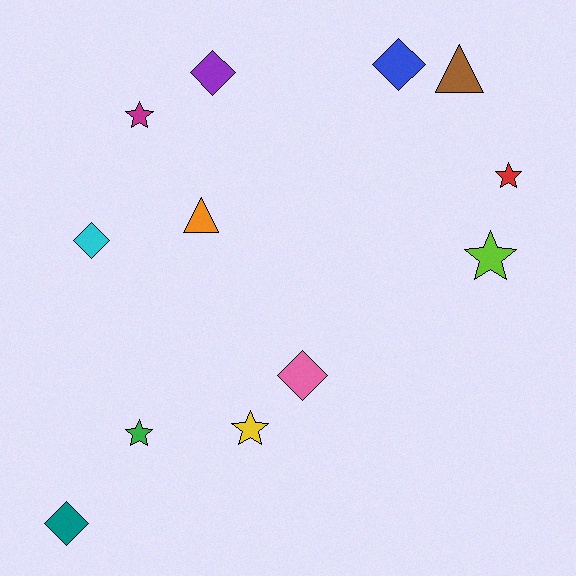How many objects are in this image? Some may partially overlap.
There are 12 objects.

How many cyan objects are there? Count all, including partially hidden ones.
There is 1 cyan object.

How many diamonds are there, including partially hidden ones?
There are 5 diamonds.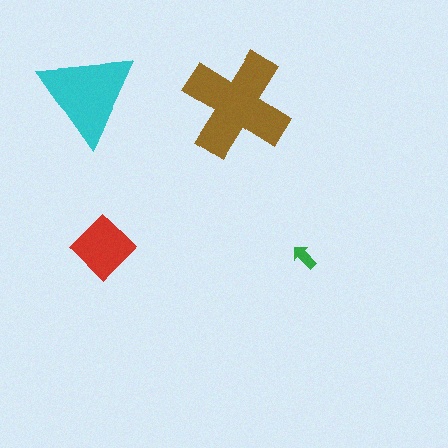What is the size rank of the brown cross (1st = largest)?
1st.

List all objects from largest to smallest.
The brown cross, the cyan triangle, the red diamond, the green arrow.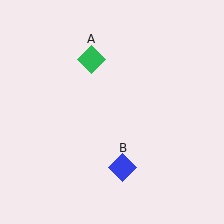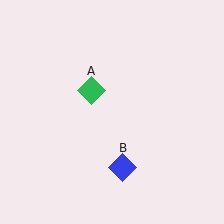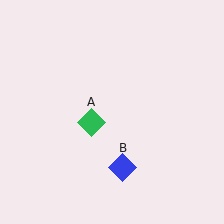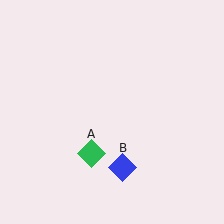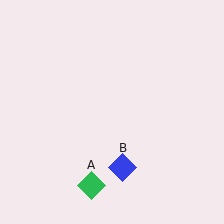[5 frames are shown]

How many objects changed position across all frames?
1 object changed position: green diamond (object A).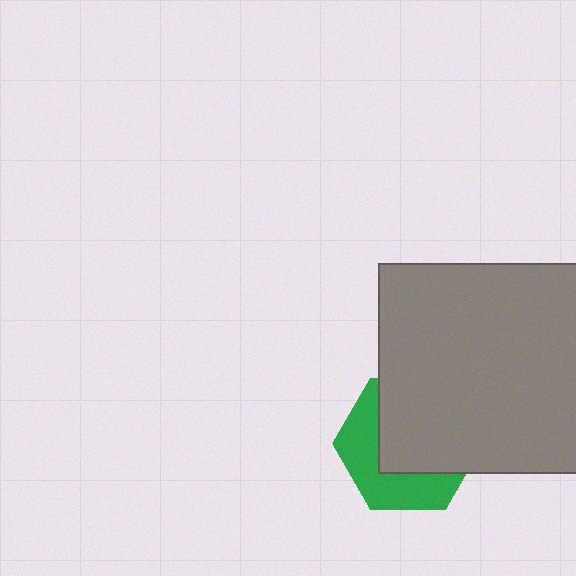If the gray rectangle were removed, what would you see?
You would see the complete green hexagon.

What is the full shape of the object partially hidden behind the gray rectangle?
The partially hidden object is a green hexagon.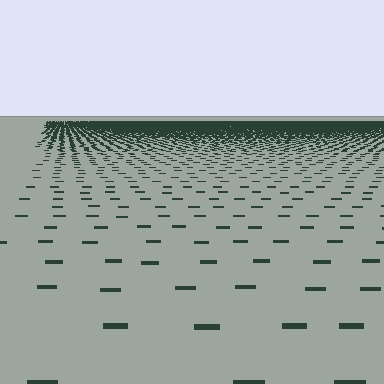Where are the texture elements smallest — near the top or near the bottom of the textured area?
Near the top.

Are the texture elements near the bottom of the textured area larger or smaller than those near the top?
Larger. Near the bottom, elements are closer to the viewer and appear at a bigger on-screen size.